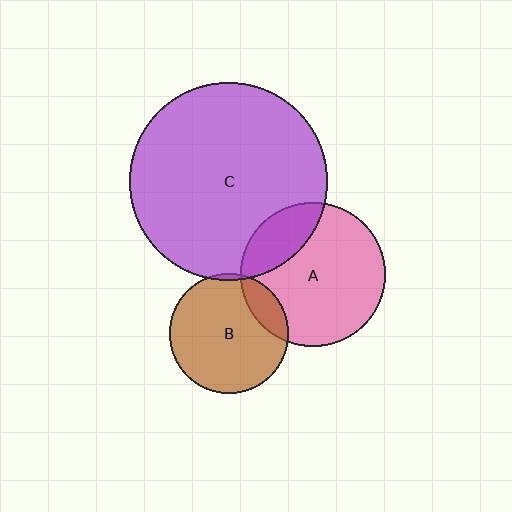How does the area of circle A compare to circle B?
Approximately 1.5 times.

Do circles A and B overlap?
Yes.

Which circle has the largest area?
Circle C (purple).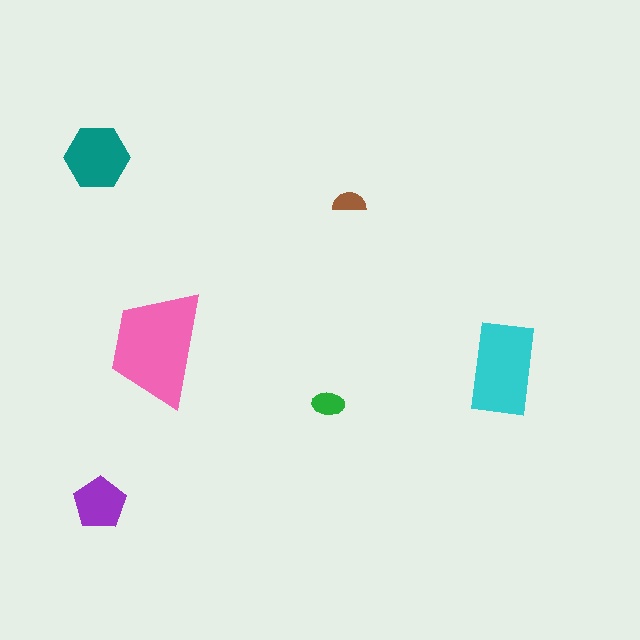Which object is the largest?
The pink trapezoid.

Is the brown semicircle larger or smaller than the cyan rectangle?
Smaller.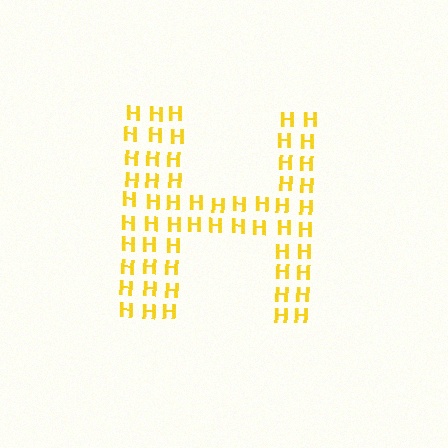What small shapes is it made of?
It is made of small letter H's.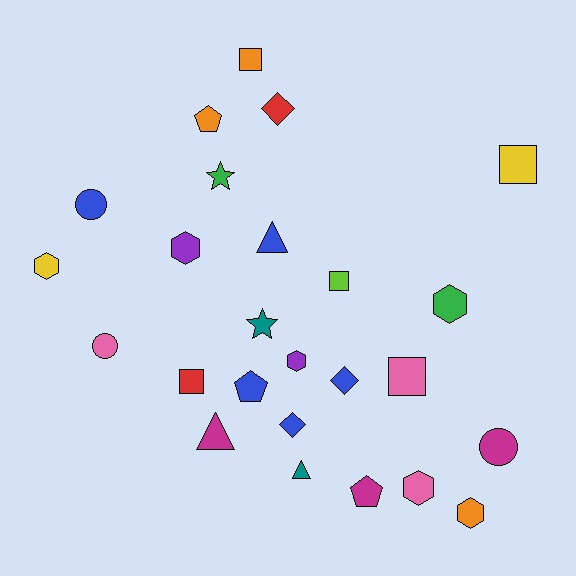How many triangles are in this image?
There are 3 triangles.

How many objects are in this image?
There are 25 objects.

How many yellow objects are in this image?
There are 2 yellow objects.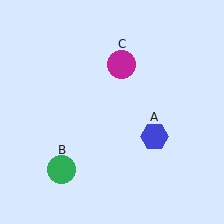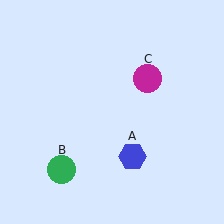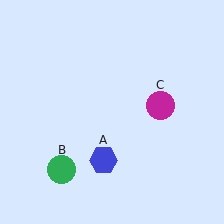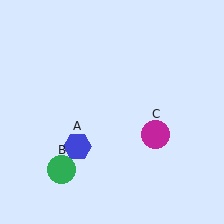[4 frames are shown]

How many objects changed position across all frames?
2 objects changed position: blue hexagon (object A), magenta circle (object C).